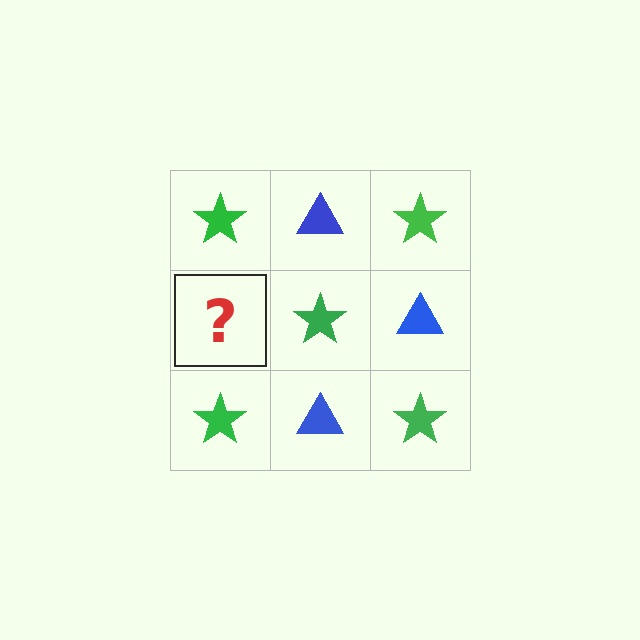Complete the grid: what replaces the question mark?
The question mark should be replaced with a blue triangle.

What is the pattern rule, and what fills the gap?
The rule is that it alternates green star and blue triangle in a checkerboard pattern. The gap should be filled with a blue triangle.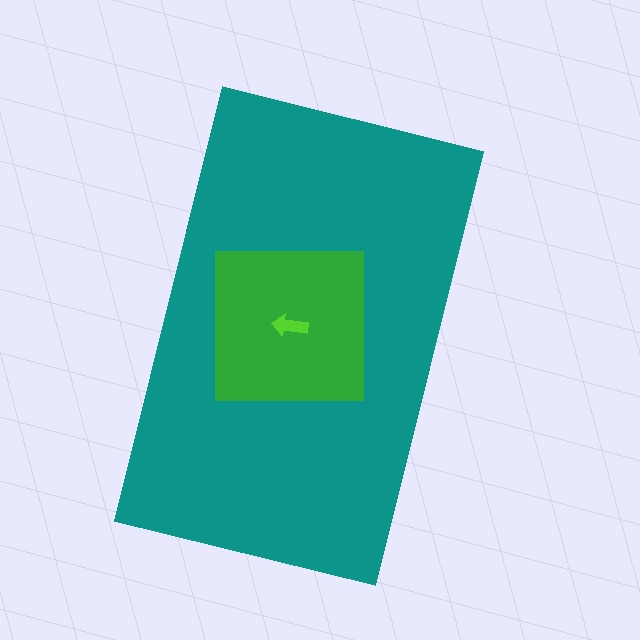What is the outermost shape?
The teal rectangle.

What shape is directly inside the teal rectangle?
The green square.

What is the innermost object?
The lime arrow.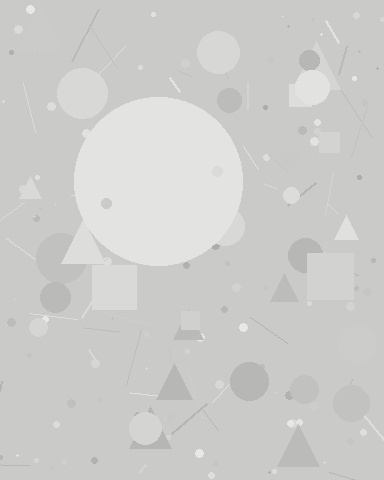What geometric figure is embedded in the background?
A circle is embedded in the background.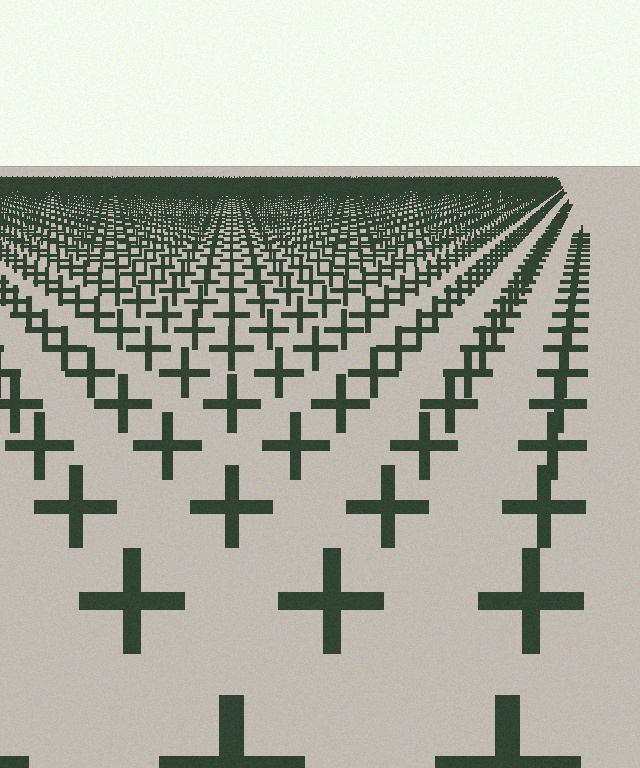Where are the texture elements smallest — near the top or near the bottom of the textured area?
Near the top.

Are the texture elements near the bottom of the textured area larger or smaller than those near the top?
Larger. Near the bottom, elements are closer to the viewer and appear at a bigger on-screen size.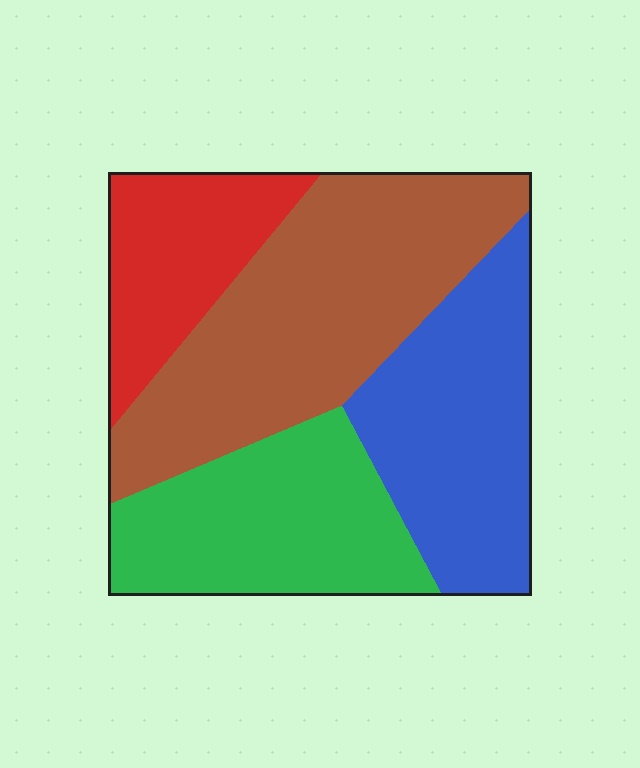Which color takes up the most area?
Brown, at roughly 35%.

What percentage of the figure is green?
Green takes up between a sixth and a third of the figure.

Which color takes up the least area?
Red, at roughly 15%.